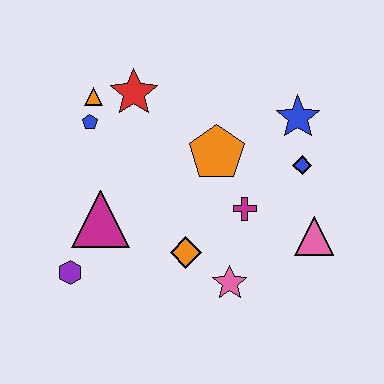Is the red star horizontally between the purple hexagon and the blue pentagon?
No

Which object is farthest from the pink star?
The orange triangle is farthest from the pink star.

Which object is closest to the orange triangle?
The blue pentagon is closest to the orange triangle.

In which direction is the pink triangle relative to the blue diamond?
The pink triangle is below the blue diamond.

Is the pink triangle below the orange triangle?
Yes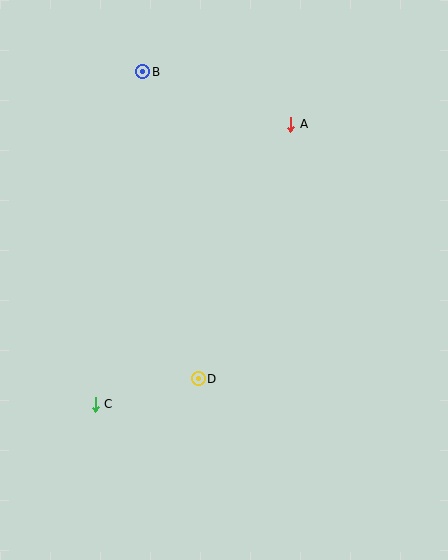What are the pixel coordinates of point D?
Point D is at (198, 379).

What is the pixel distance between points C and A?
The distance between C and A is 341 pixels.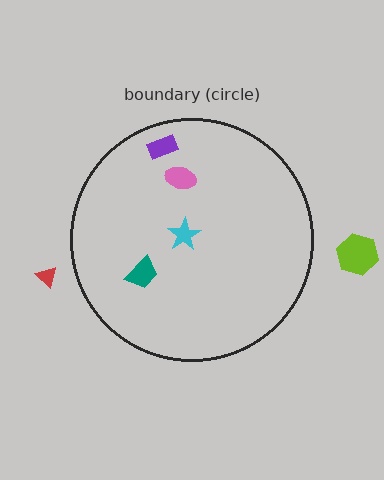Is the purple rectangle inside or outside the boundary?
Inside.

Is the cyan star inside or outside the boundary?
Inside.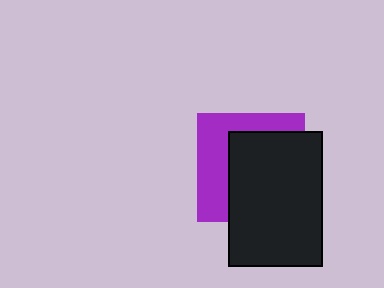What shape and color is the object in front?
The object in front is a black rectangle.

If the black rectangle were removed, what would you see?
You would see the complete purple square.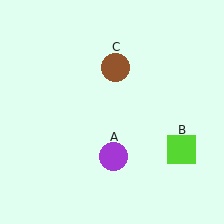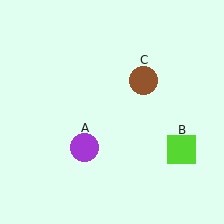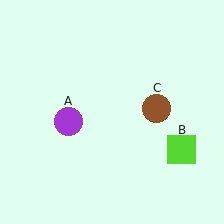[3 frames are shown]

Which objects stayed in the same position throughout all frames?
Lime square (object B) remained stationary.